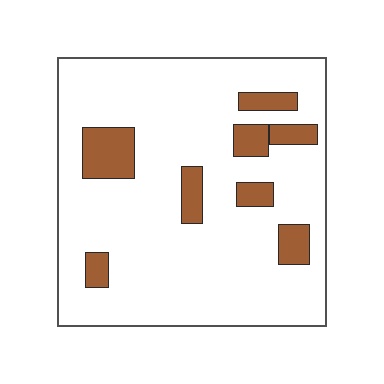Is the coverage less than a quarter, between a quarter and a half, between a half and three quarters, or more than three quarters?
Less than a quarter.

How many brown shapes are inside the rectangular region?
8.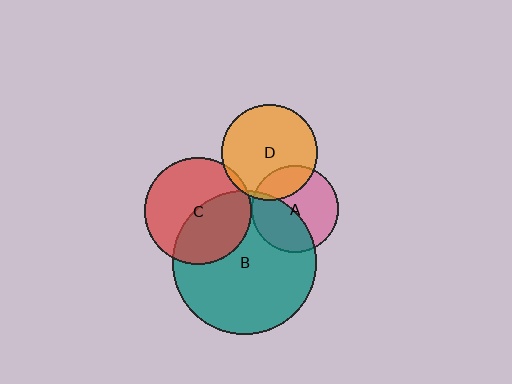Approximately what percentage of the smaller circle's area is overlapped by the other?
Approximately 5%.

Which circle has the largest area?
Circle B (teal).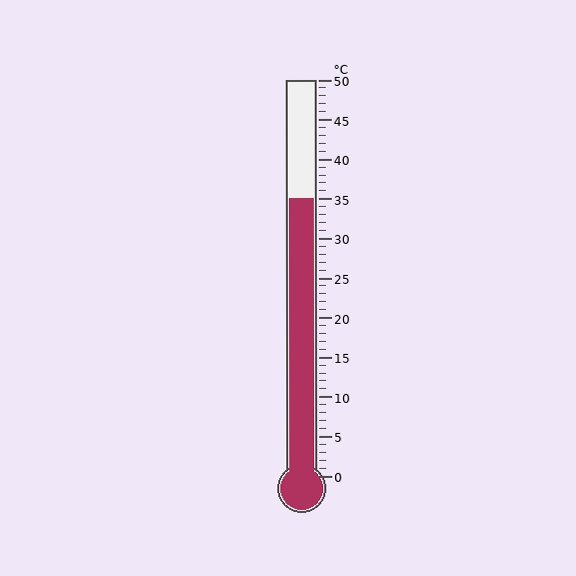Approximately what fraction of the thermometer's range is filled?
The thermometer is filled to approximately 70% of its range.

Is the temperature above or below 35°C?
The temperature is at 35°C.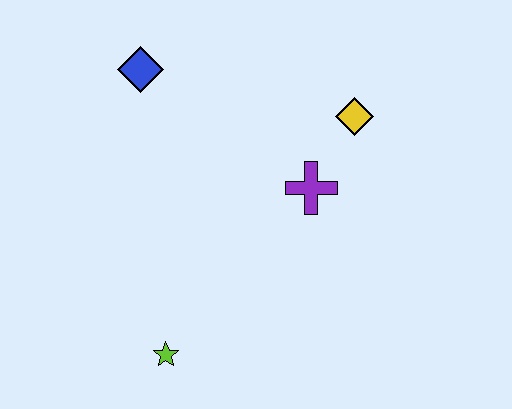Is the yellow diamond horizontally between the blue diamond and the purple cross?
No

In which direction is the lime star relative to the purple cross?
The lime star is below the purple cross.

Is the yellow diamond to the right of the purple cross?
Yes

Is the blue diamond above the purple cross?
Yes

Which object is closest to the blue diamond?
The purple cross is closest to the blue diamond.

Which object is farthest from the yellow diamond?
The lime star is farthest from the yellow diamond.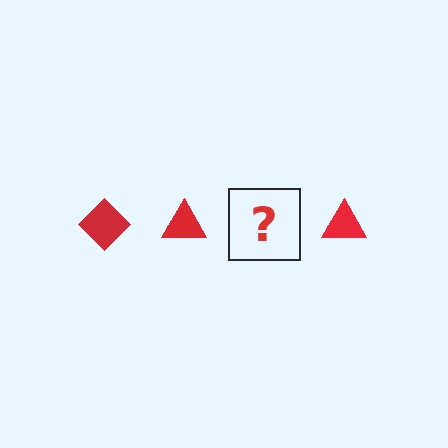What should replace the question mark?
The question mark should be replaced with a red diamond.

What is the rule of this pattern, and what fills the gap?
The rule is that the pattern cycles through diamond, triangle shapes in red. The gap should be filled with a red diamond.